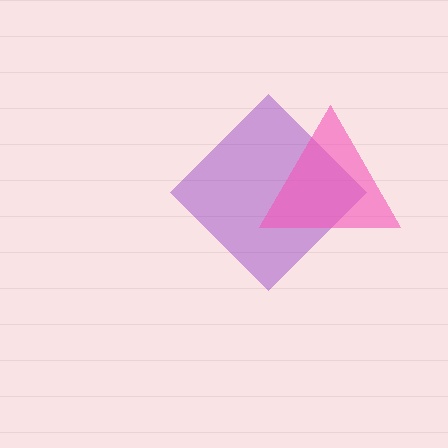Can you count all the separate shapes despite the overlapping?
Yes, there are 2 separate shapes.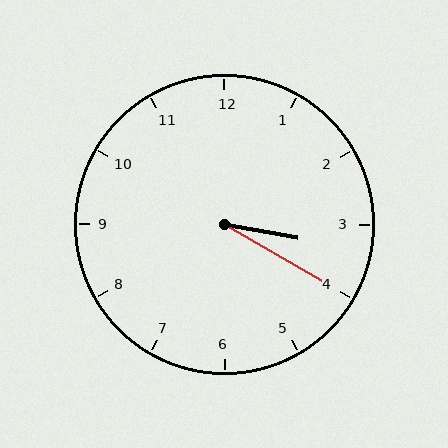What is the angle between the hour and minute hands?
Approximately 20 degrees.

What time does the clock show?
3:20.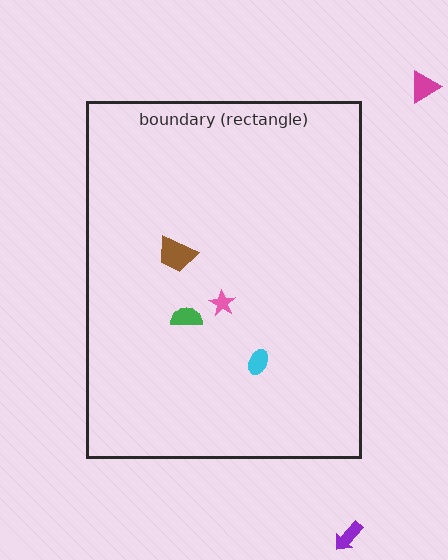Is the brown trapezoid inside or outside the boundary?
Inside.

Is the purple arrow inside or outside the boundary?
Outside.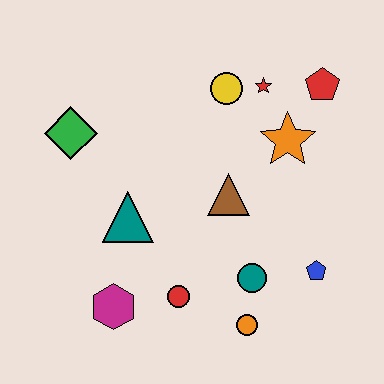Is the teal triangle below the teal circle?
No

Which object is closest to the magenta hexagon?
The red circle is closest to the magenta hexagon.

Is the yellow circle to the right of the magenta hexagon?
Yes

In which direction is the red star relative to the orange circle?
The red star is above the orange circle.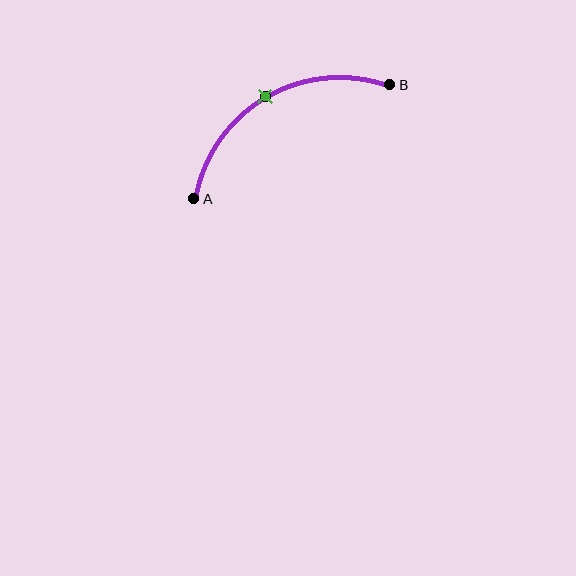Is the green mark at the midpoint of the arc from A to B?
Yes. The green mark lies on the arc at equal arc-length from both A and B — it is the arc midpoint.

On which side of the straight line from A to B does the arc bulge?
The arc bulges above the straight line connecting A and B.